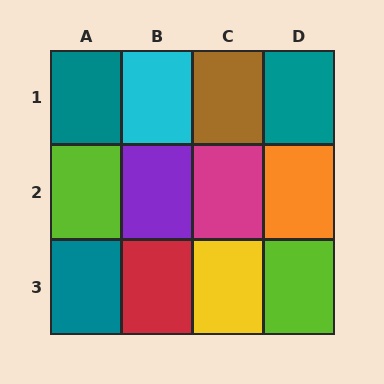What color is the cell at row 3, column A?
Teal.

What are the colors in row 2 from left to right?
Lime, purple, magenta, orange.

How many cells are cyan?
1 cell is cyan.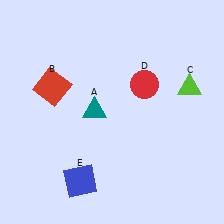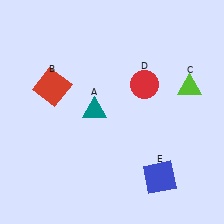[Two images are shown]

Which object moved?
The blue square (E) moved right.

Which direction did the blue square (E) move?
The blue square (E) moved right.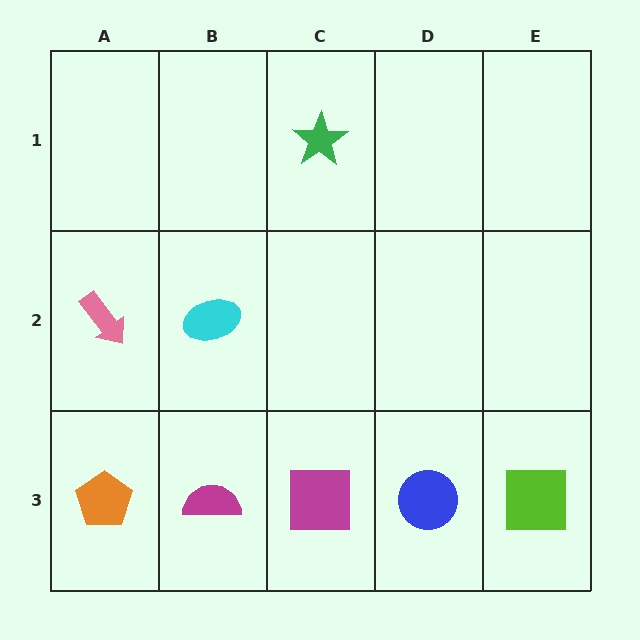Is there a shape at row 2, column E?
No, that cell is empty.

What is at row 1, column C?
A green star.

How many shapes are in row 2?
2 shapes.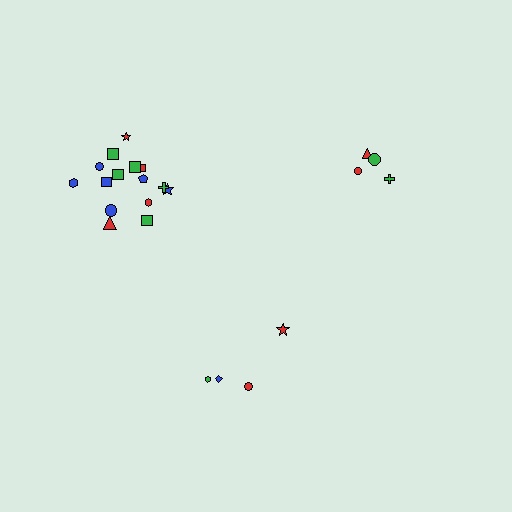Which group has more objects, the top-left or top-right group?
The top-left group.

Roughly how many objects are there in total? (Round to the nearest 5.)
Roughly 25 objects in total.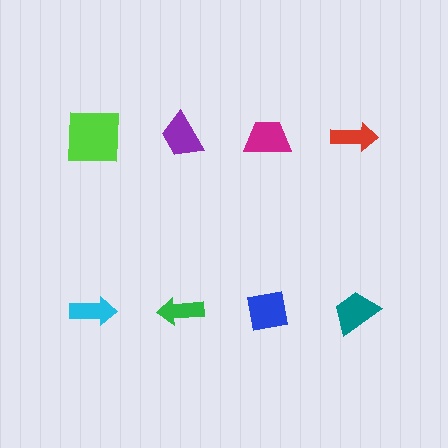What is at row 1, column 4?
A red arrow.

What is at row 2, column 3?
A blue square.